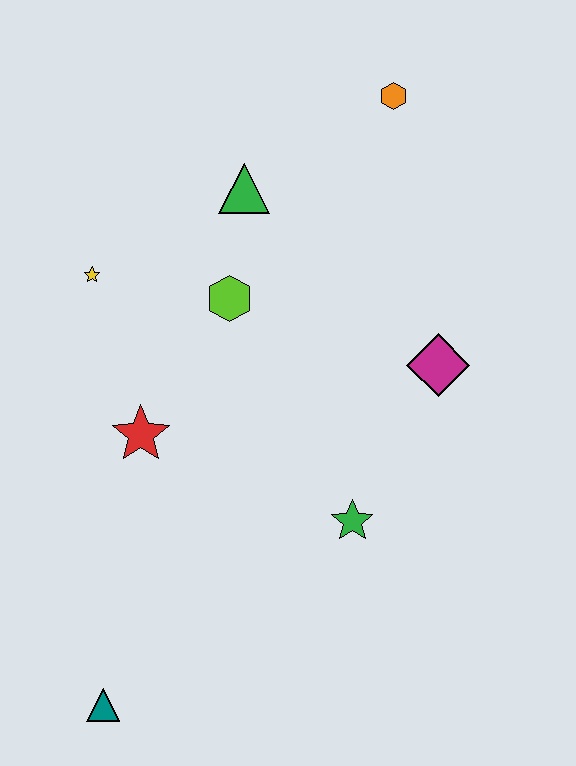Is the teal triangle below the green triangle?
Yes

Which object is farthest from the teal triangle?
The orange hexagon is farthest from the teal triangle.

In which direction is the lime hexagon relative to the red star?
The lime hexagon is above the red star.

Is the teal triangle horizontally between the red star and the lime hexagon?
No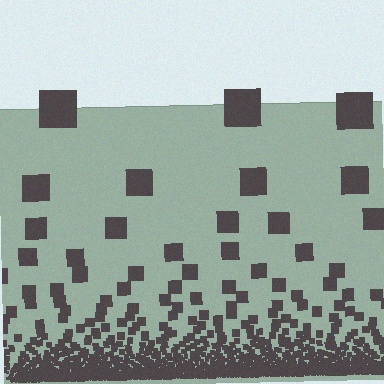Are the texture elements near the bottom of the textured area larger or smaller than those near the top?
Smaller. The gradient is inverted — elements near the bottom are smaller and denser.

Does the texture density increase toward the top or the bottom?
Density increases toward the bottom.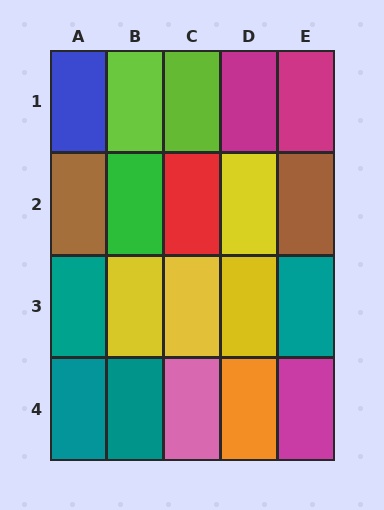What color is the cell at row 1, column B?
Lime.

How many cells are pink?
1 cell is pink.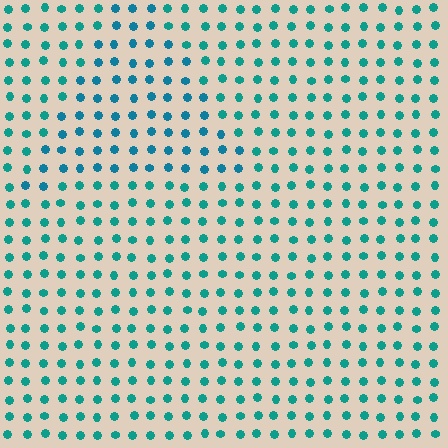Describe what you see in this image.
The image is filled with small teal elements in a uniform arrangement. A triangle-shaped region is visible where the elements are tinted to a slightly different hue, forming a subtle color boundary.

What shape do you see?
I see a triangle.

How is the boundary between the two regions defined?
The boundary is defined purely by a slight shift in hue (about 20 degrees). Spacing, size, and orientation are identical on both sides.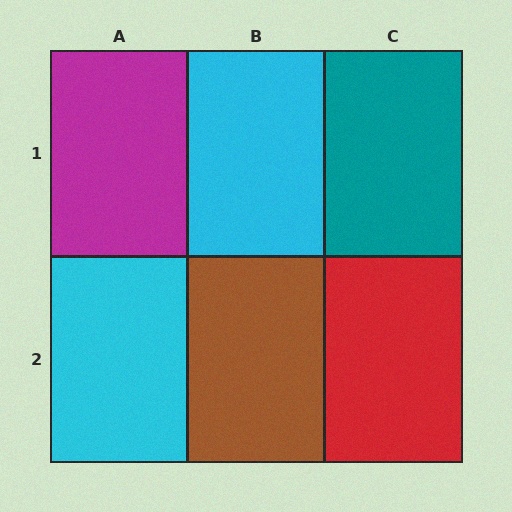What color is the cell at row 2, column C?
Red.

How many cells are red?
1 cell is red.